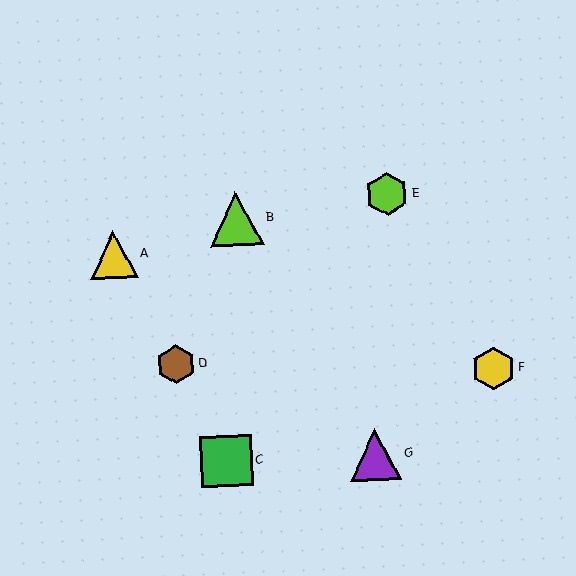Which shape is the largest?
The lime triangle (labeled B) is the largest.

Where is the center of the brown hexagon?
The center of the brown hexagon is at (176, 364).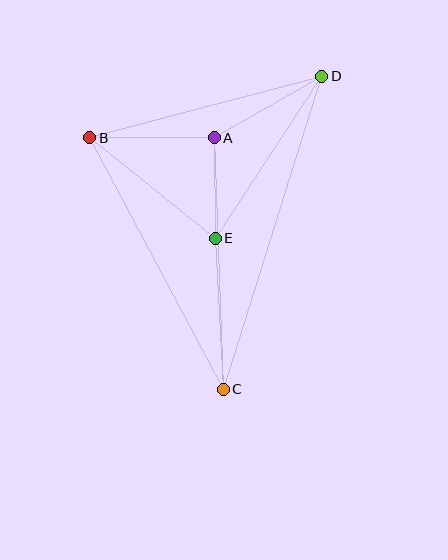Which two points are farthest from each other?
Points C and D are farthest from each other.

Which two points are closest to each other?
Points A and E are closest to each other.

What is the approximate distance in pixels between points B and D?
The distance between B and D is approximately 240 pixels.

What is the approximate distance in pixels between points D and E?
The distance between D and E is approximately 194 pixels.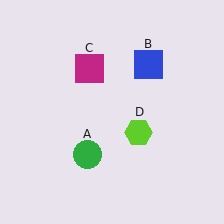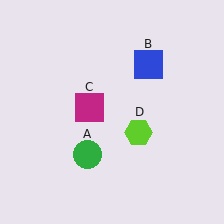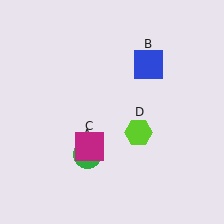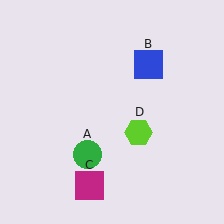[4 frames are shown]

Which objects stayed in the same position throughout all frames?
Green circle (object A) and blue square (object B) and lime hexagon (object D) remained stationary.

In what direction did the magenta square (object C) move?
The magenta square (object C) moved down.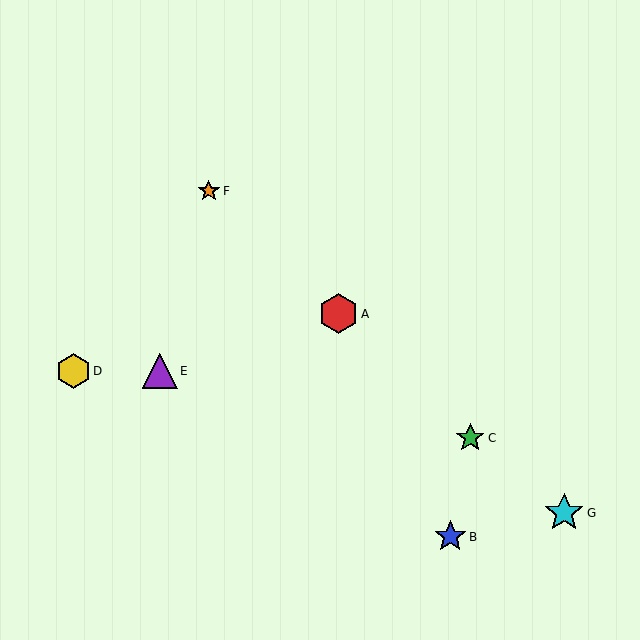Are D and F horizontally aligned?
No, D is at y≈371 and F is at y≈191.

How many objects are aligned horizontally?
2 objects (D, E) are aligned horizontally.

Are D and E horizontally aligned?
Yes, both are at y≈371.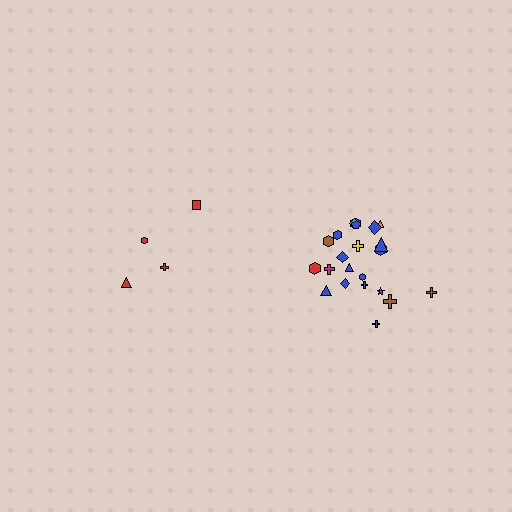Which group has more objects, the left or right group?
The right group.